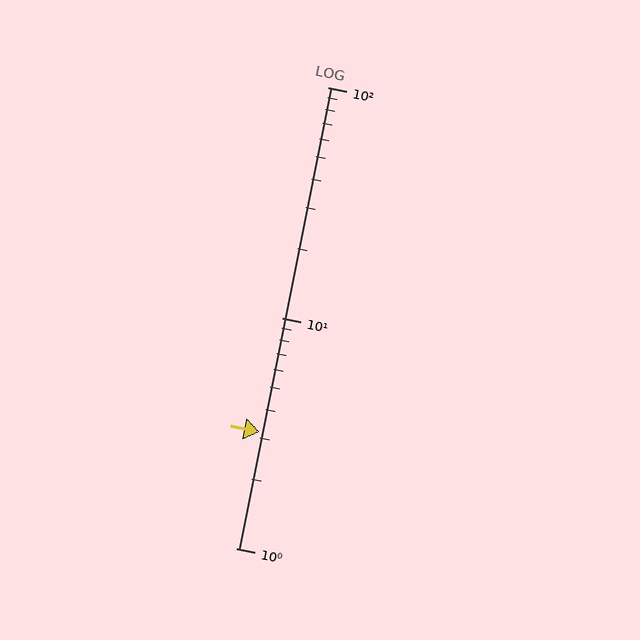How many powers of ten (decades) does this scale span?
The scale spans 2 decades, from 1 to 100.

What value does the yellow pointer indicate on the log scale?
The pointer indicates approximately 3.2.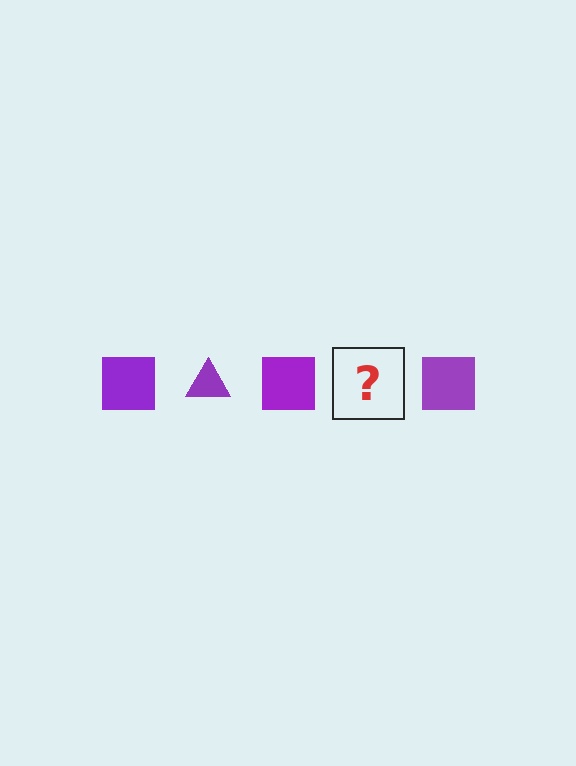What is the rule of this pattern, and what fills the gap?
The rule is that the pattern cycles through square, triangle shapes in purple. The gap should be filled with a purple triangle.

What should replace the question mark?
The question mark should be replaced with a purple triangle.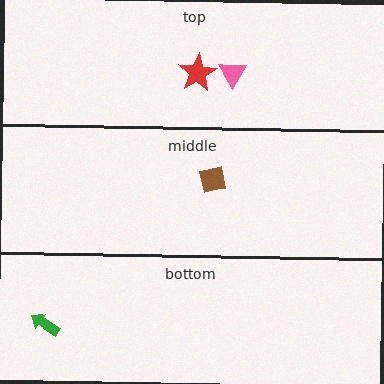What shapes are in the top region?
The pink triangle, the red star.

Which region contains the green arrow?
The bottom region.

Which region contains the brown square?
The middle region.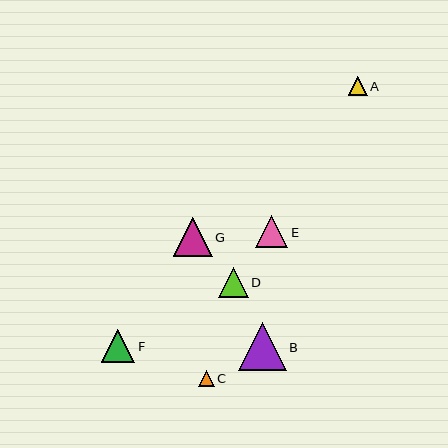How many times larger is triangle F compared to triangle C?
Triangle F is approximately 2.1 times the size of triangle C.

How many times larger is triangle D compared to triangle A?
Triangle D is approximately 1.5 times the size of triangle A.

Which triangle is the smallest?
Triangle C is the smallest with a size of approximately 16 pixels.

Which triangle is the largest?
Triangle B is the largest with a size of approximately 48 pixels.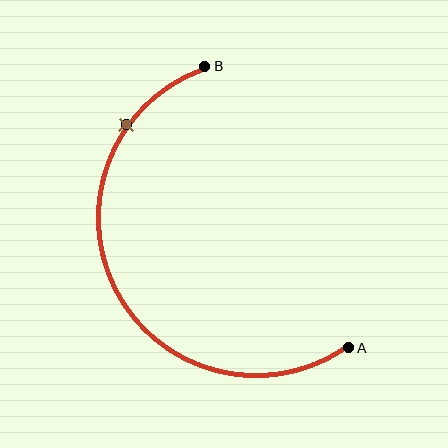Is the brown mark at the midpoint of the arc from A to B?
No. The brown mark lies on the arc but is closer to endpoint B. The arc midpoint would be at the point on the curve equidistant along the arc from both A and B.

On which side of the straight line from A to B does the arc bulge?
The arc bulges to the left of the straight line connecting A and B.